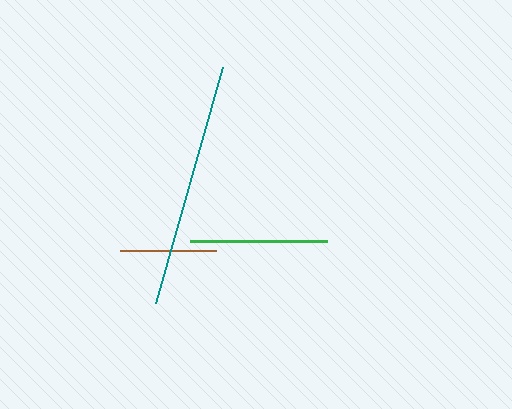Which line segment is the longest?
The teal line is the longest at approximately 246 pixels.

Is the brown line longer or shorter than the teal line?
The teal line is longer than the brown line.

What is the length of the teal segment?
The teal segment is approximately 246 pixels long.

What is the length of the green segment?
The green segment is approximately 137 pixels long.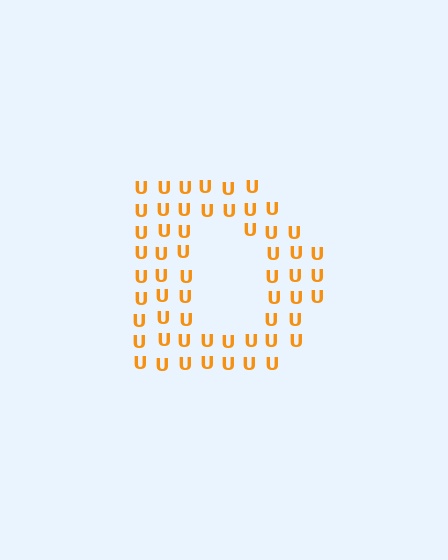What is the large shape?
The large shape is the letter D.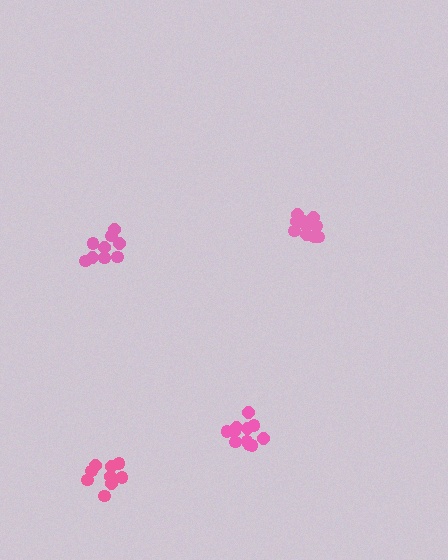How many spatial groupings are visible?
There are 4 spatial groupings.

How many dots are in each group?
Group 1: 11 dots, Group 2: 11 dots, Group 3: 9 dots, Group 4: 9 dots (40 total).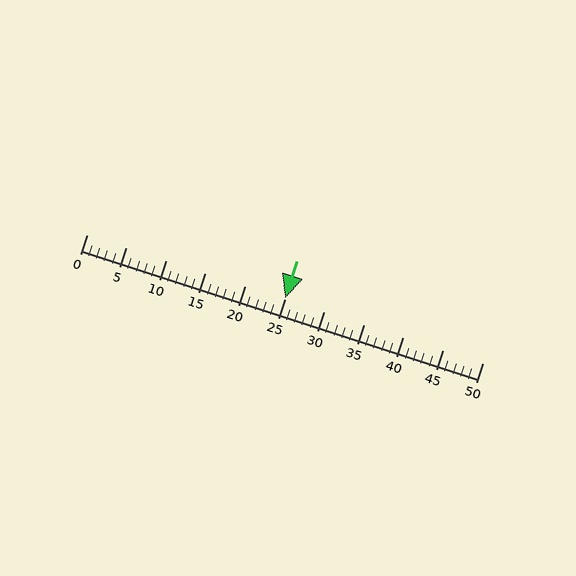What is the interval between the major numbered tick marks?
The major tick marks are spaced 5 units apart.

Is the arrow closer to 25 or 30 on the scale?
The arrow is closer to 25.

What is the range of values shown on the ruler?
The ruler shows values from 0 to 50.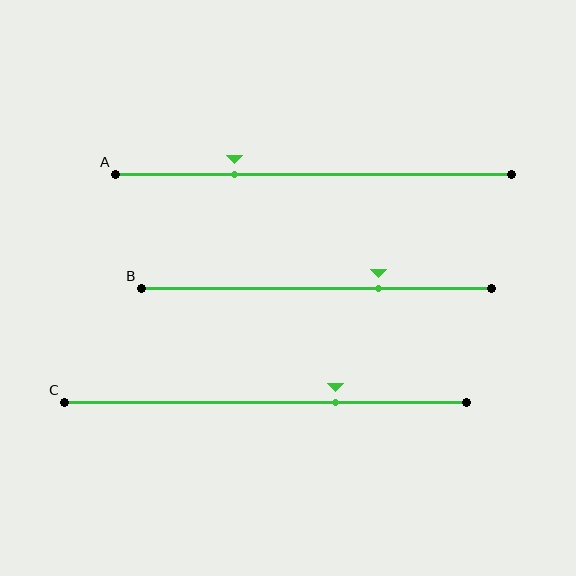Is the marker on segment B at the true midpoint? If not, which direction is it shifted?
No, the marker on segment B is shifted to the right by about 18% of the segment length.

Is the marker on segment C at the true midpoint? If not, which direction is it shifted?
No, the marker on segment C is shifted to the right by about 17% of the segment length.